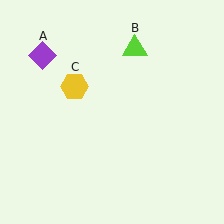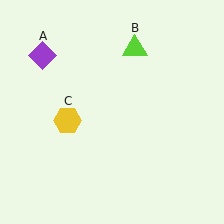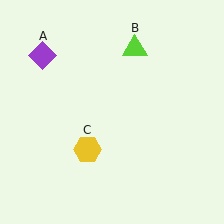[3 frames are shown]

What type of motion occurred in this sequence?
The yellow hexagon (object C) rotated counterclockwise around the center of the scene.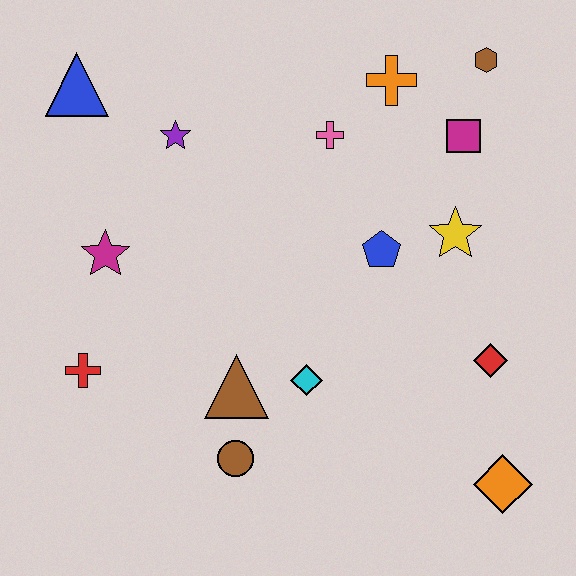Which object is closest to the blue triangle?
The purple star is closest to the blue triangle.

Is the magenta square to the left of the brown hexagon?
Yes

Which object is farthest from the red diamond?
The blue triangle is farthest from the red diamond.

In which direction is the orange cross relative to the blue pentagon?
The orange cross is above the blue pentagon.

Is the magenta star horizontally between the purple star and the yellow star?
No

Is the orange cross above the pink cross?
Yes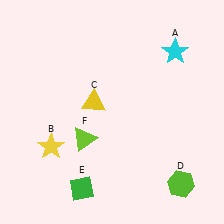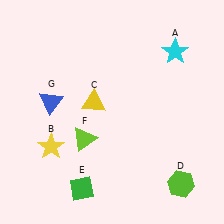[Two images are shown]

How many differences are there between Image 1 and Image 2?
There is 1 difference between the two images.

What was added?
A blue triangle (G) was added in Image 2.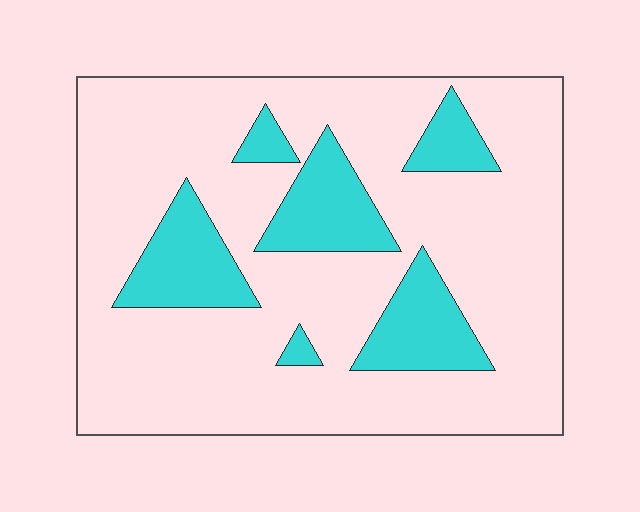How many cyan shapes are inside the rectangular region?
6.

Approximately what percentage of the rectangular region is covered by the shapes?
Approximately 20%.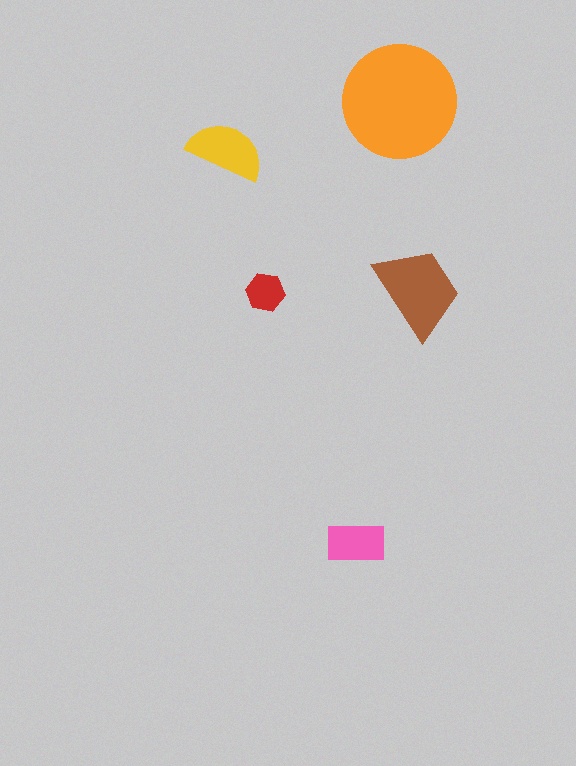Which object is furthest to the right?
The brown trapezoid is rightmost.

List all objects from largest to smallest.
The orange circle, the brown trapezoid, the yellow semicircle, the pink rectangle, the red hexagon.